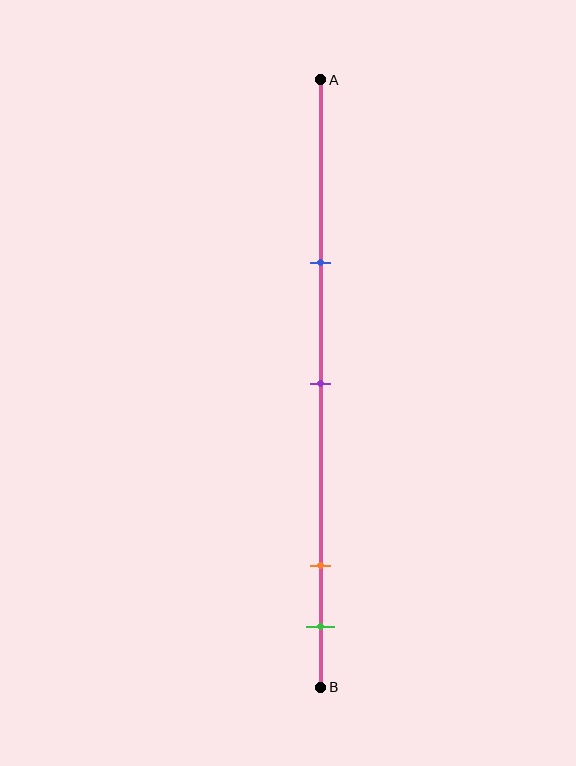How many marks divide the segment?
There are 4 marks dividing the segment.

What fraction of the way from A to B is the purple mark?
The purple mark is approximately 50% (0.5) of the way from A to B.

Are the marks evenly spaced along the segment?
No, the marks are not evenly spaced.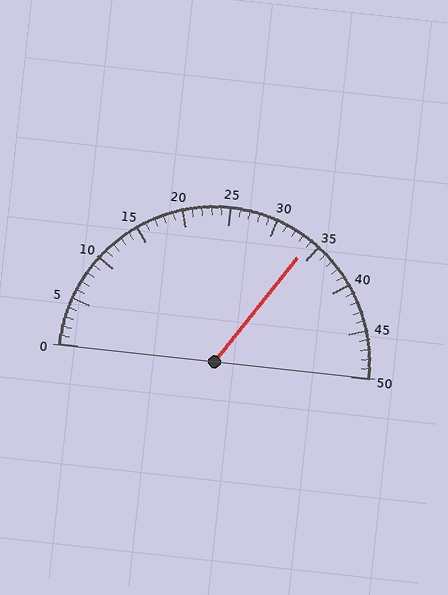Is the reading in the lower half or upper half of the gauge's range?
The reading is in the upper half of the range (0 to 50).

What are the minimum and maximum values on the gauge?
The gauge ranges from 0 to 50.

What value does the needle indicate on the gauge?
The needle indicates approximately 34.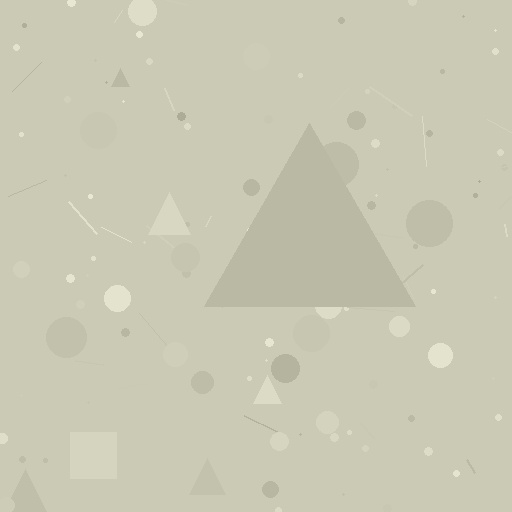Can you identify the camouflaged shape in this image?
The camouflaged shape is a triangle.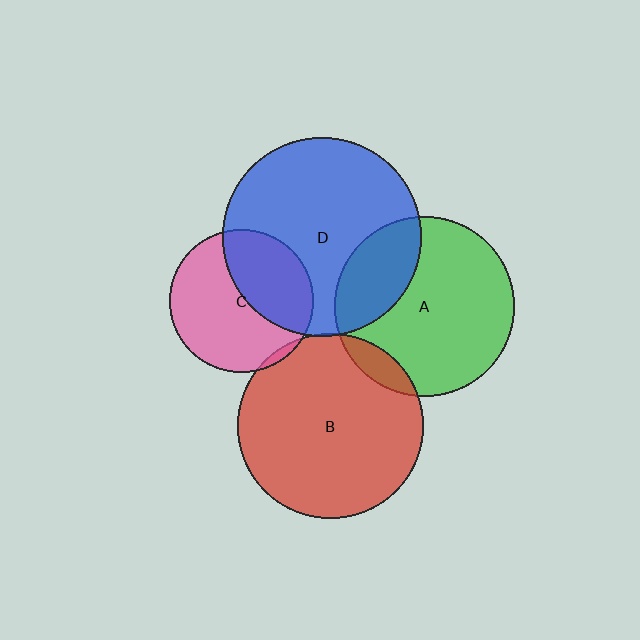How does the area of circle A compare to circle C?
Approximately 1.6 times.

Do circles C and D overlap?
Yes.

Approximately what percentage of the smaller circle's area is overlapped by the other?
Approximately 40%.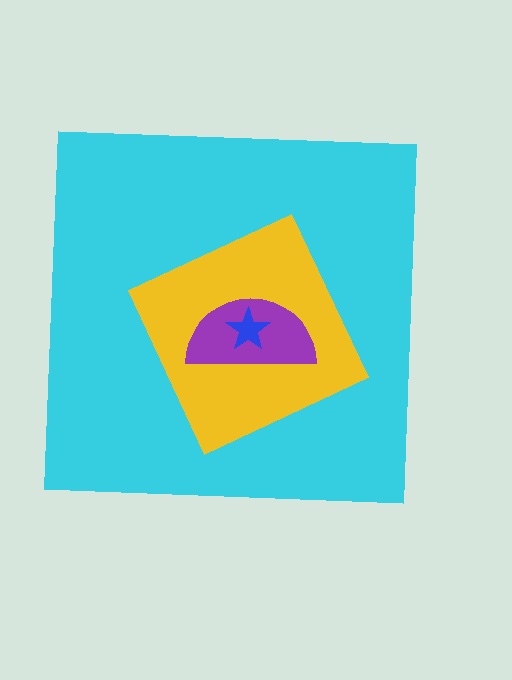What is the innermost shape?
The blue star.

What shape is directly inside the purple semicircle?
The blue star.